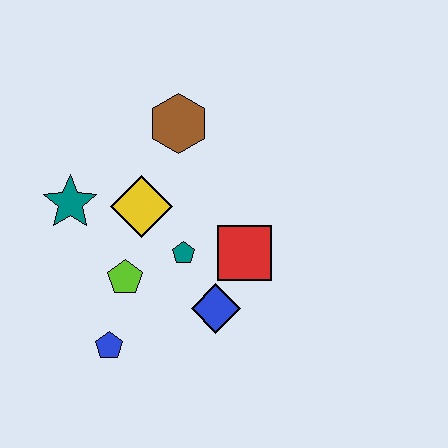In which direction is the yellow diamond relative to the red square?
The yellow diamond is to the left of the red square.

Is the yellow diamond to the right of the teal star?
Yes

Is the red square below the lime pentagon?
No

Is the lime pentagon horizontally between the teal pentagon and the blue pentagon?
Yes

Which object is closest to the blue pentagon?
The lime pentagon is closest to the blue pentagon.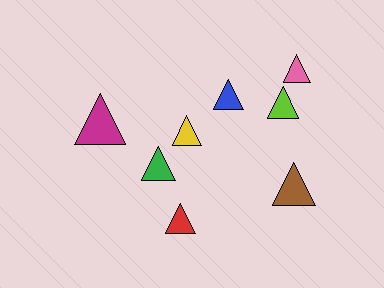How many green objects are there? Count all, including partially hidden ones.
There is 1 green object.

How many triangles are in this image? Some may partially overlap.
There are 8 triangles.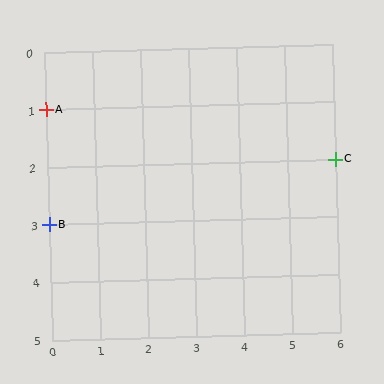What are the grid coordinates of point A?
Point A is at grid coordinates (0, 1).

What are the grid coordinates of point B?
Point B is at grid coordinates (0, 3).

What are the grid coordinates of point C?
Point C is at grid coordinates (6, 2).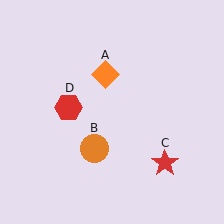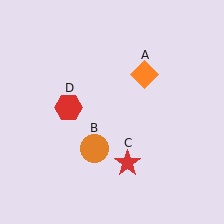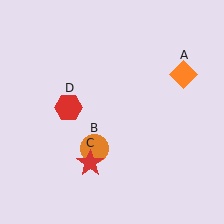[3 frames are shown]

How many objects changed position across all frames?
2 objects changed position: orange diamond (object A), red star (object C).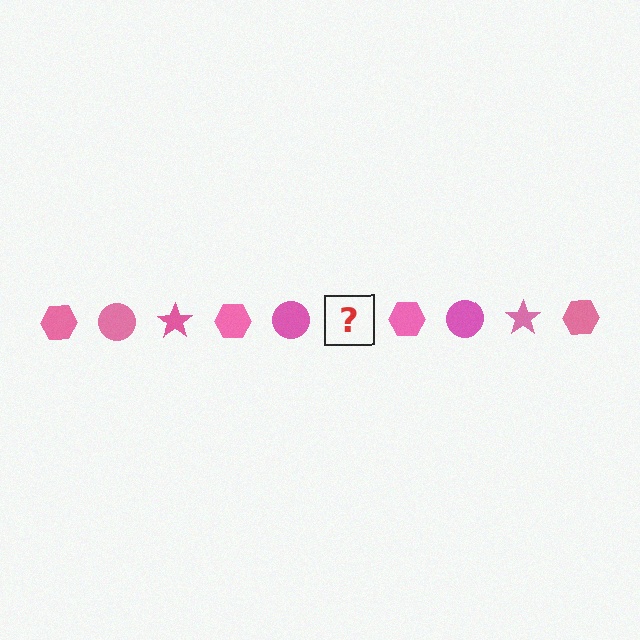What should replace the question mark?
The question mark should be replaced with a pink star.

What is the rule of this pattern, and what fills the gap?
The rule is that the pattern cycles through hexagon, circle, star shapes in pink. The gap should be filled with a pink star.